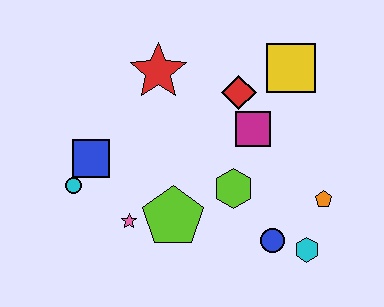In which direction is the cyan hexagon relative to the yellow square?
The cyan hexagon is below the yellow square.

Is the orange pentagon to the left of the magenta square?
No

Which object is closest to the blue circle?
The cyan hexagon is closest to the blue circle.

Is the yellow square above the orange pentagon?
Yes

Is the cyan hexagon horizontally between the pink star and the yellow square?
No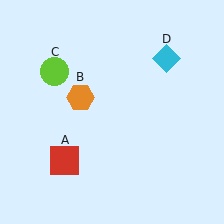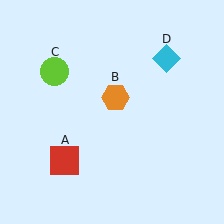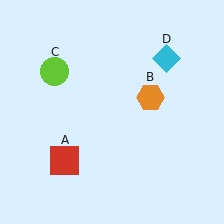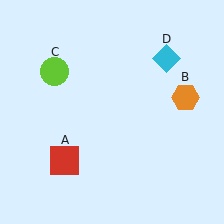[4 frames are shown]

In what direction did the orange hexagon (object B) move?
The orange hexagon (object B) moved right.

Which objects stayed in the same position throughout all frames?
Red square (object A) and lime circle (object C) and cyan diamond (object D) remained stationary.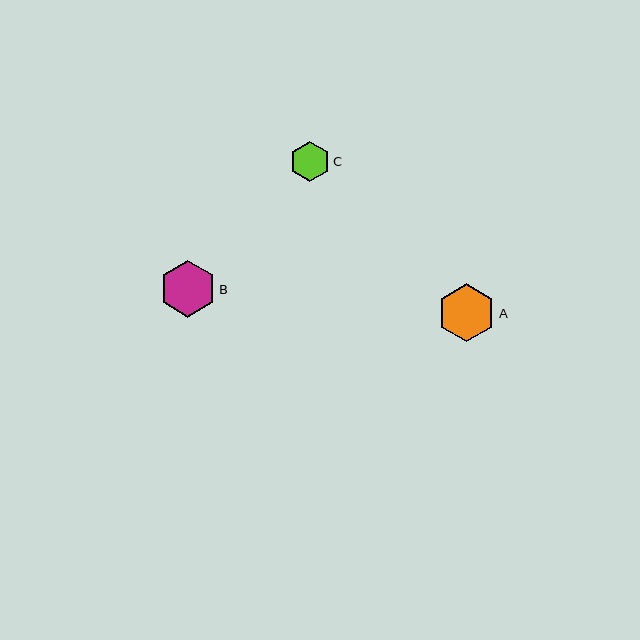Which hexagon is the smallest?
Hexagon C is the smallest with a size of approximately 40 pixels.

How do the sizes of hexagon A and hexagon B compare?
Hexagon A and hexagon B are approximately the same size.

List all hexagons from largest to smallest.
From largest to smallest: A, B, C.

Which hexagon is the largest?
Hexagon A is the largest with a size of approximately 58 pixels.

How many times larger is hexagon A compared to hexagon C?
Hexagon A is approximately 1.4 times the size of hexagon C.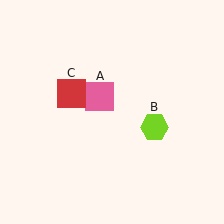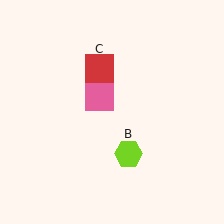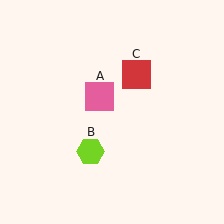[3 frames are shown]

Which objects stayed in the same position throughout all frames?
Pink square (object A) remained stationary.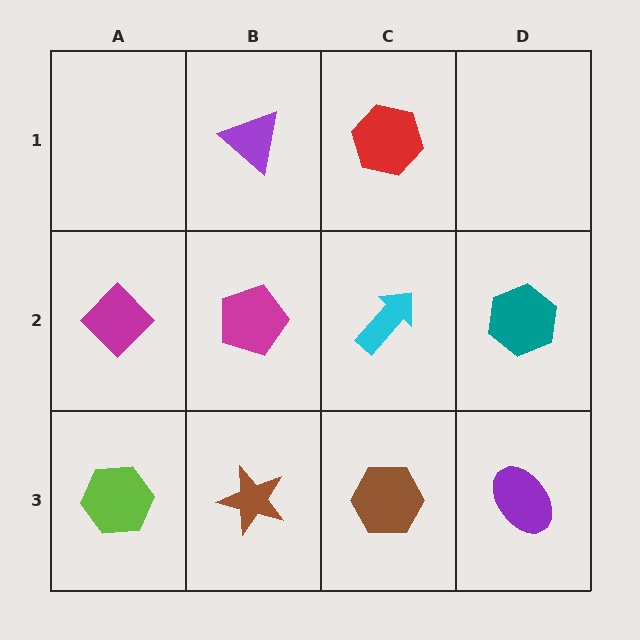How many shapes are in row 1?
2 shapes.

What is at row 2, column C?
A cyan arrow.